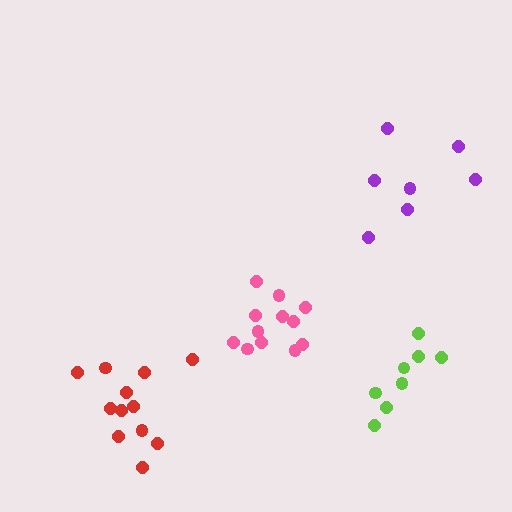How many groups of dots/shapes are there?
There are 4 groups.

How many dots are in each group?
Group 1: 8 dots, Group 2: 12 dots, Group 3: 7 dots, Group 4: 12 dots (39 total).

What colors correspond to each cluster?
The clusters are colored: lime, red, purple, pink.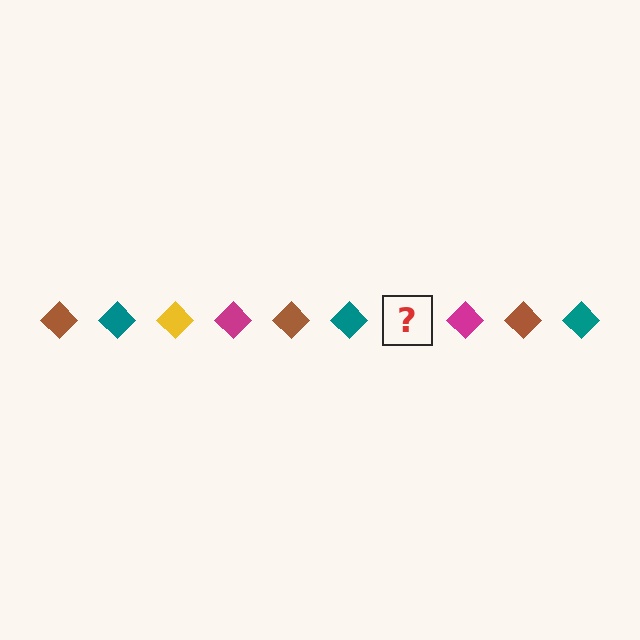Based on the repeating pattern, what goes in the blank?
The blank should be a yellow diamond.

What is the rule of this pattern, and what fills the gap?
The rule is that the pattern cycles through brown, teal, yellow, magenta diamonds. The gap should be filled with a yellow diamond.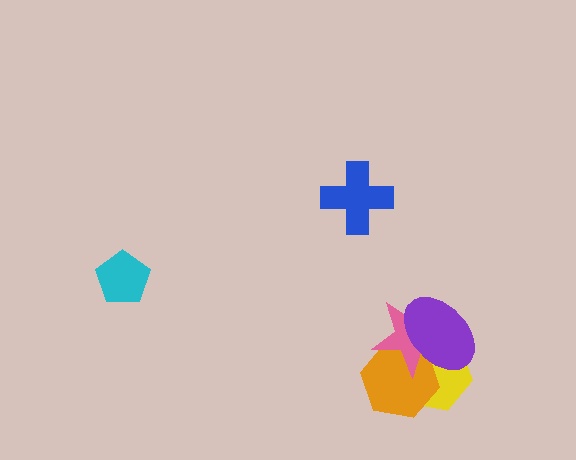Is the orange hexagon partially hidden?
Yes, it is partially covered by another shape.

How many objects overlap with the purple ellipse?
3 objects overlap with the purple ellipse.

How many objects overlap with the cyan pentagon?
0 objects overlap with the cyan pentagon.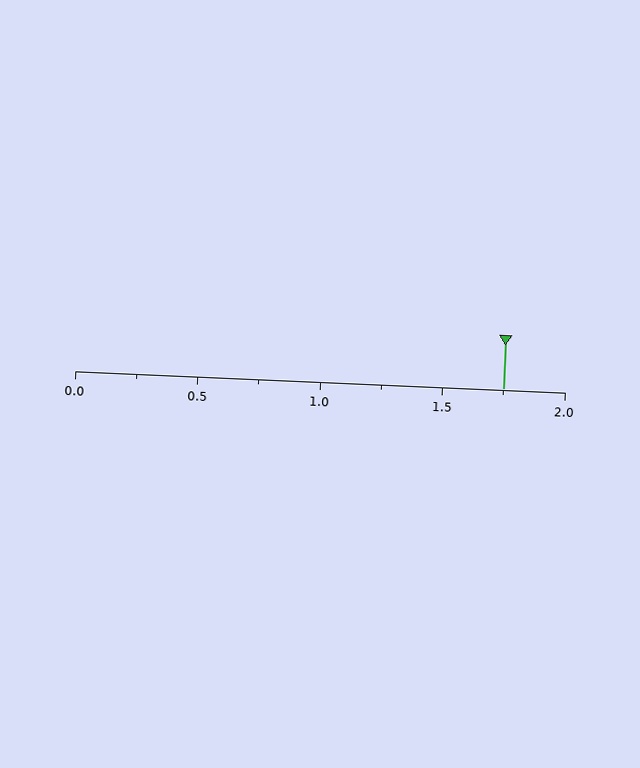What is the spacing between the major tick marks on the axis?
The major ticks are spaced 0.5 apart.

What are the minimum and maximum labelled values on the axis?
The axis runs from 0.0 to 2.0.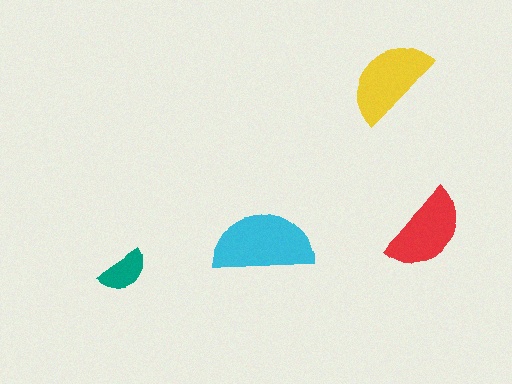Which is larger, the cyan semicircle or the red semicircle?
The cyan one.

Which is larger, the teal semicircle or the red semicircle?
The red one.